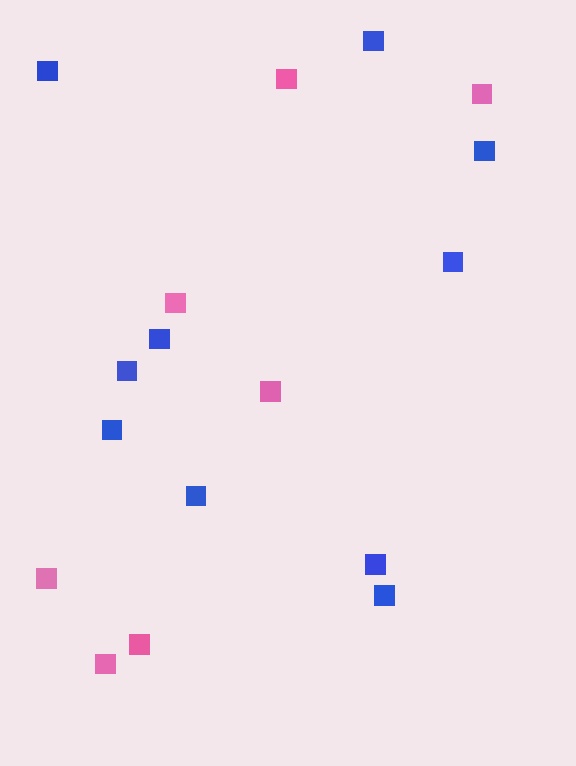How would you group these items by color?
There are 2 groups: one group of pink squares (7) and one group of blue squares (10).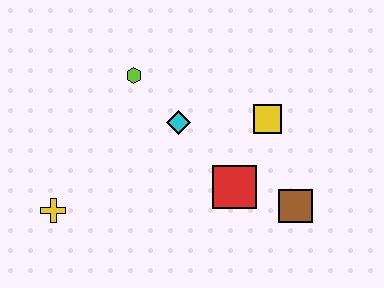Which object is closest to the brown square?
The red square is closest to the brown square.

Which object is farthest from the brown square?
The yellow cross is farthest from the brown square.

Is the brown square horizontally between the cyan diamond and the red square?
No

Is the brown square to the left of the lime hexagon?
No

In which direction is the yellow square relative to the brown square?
The yellow square is above the brown square.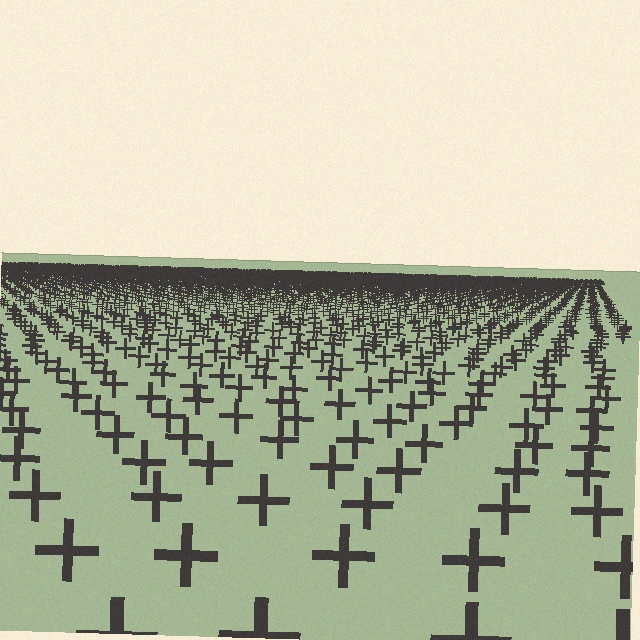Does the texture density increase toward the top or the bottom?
Density increases toward the top.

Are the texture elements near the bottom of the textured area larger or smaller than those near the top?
Larger. Near the bottom, elements are closer to the viewer and appear at a bigger on-screen size.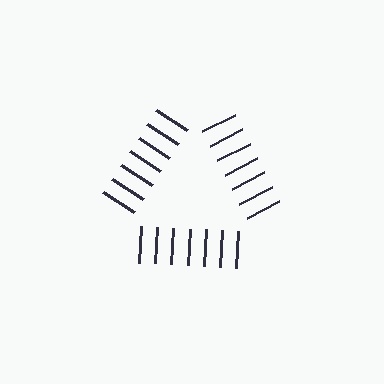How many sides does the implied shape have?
3 sides — the line-ends trace a triangle.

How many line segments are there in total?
21 — 7 along each of the 3 edges.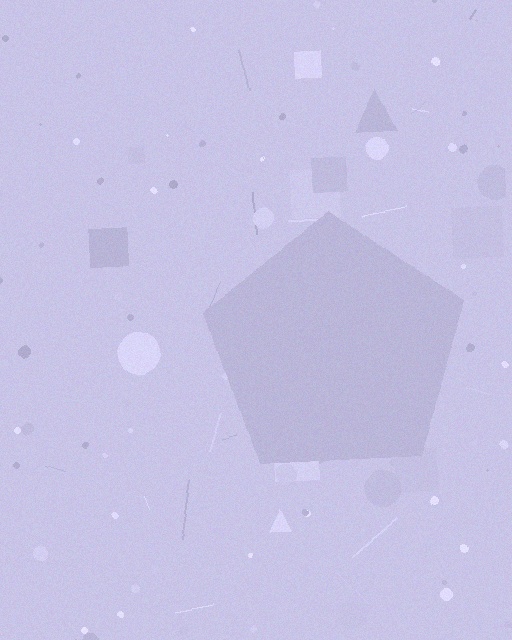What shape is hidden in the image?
A pentagon is hidden in the image.